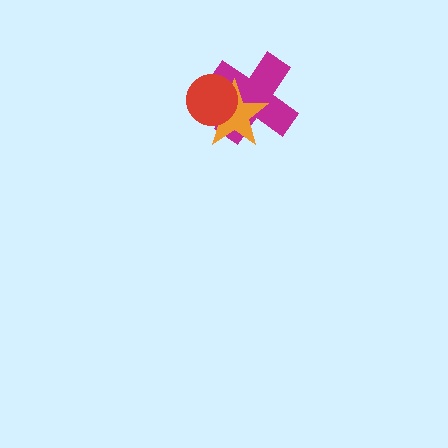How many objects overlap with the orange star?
2 objects overlap with the orange star.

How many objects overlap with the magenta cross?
2 objects overlap with the magenta cross.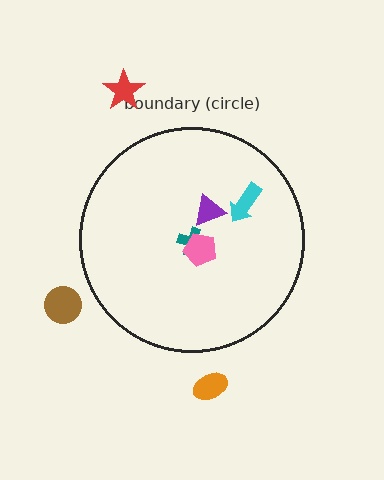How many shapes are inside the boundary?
4 inside, 3 outside.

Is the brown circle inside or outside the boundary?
Outside.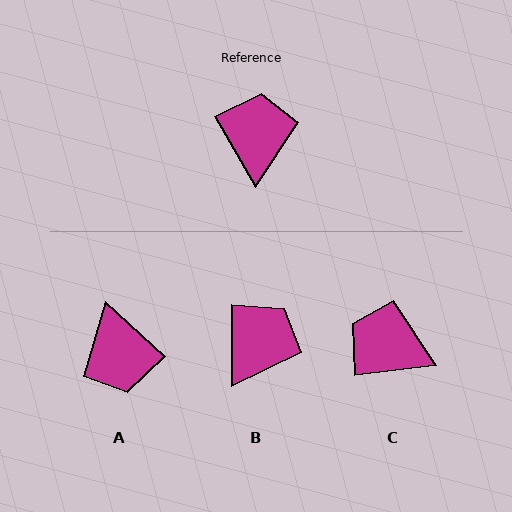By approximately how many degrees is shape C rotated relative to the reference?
Approximately 66 degrees counter-clockwise.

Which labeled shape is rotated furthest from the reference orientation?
A, about 163 degrees away.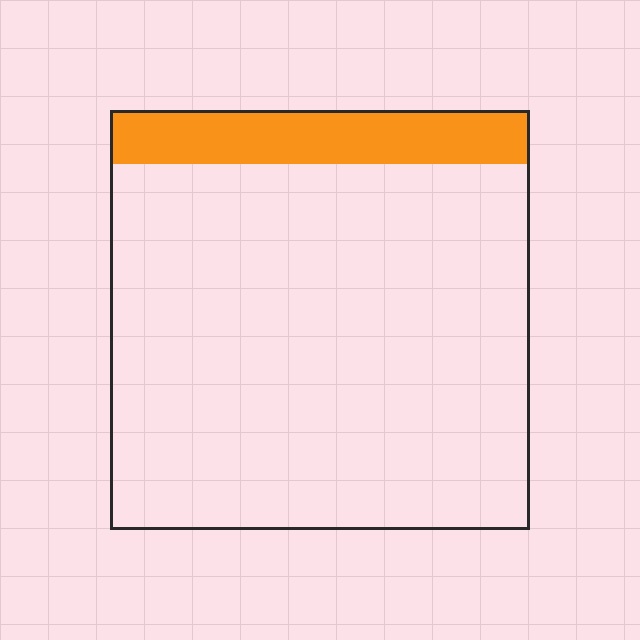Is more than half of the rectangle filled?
No.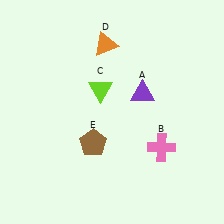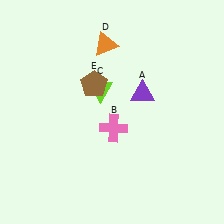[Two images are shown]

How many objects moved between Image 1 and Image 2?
2 objects moved between the two images.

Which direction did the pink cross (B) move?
The pink cross (B) moved left.